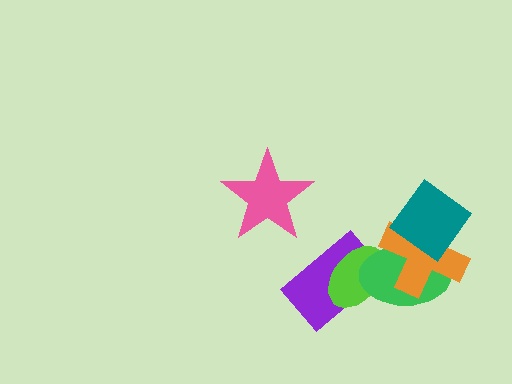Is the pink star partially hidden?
No, no other shape covers it.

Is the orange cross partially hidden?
Yes, it is partially covered by another shape.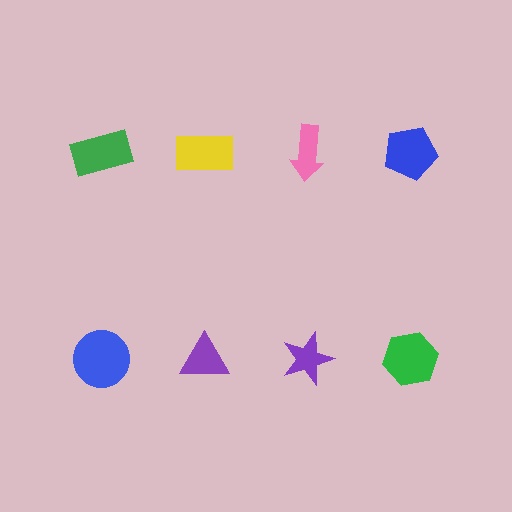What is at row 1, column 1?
A green rectangle.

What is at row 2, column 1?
A blue circle.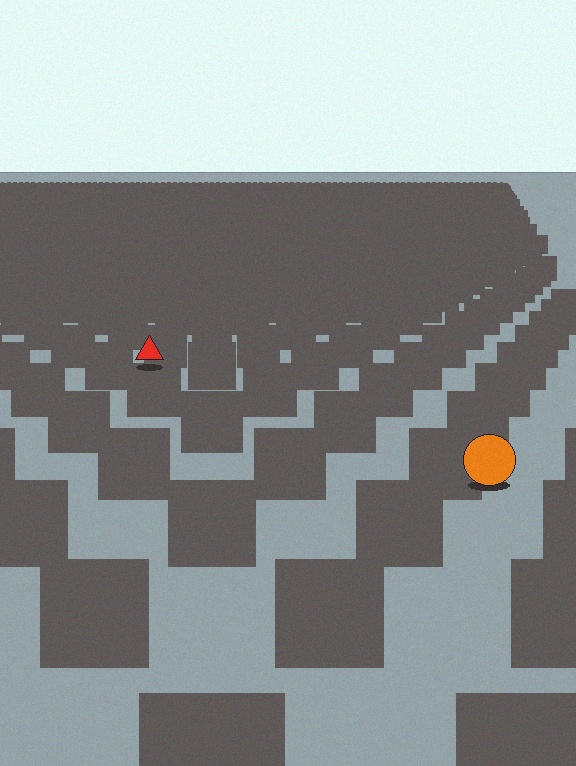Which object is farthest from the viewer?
The red triangle is farthest from the viewer. It appears smaller and the ground texture around it is denser.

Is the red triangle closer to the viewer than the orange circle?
No. The orange circle is closer — you can tell from the texture gradient: the ground texture is coarser near it.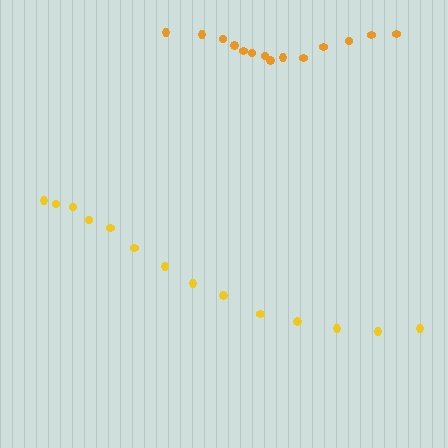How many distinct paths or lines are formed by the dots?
There are 2 distinct paths.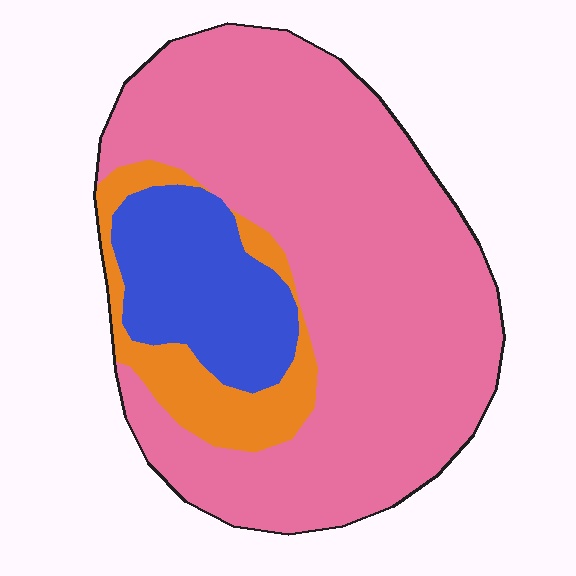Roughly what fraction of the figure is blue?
Blue takes up about one sixth (1/6) of the figure.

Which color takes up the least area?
Orange, at roughly 10%.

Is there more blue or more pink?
Pink.